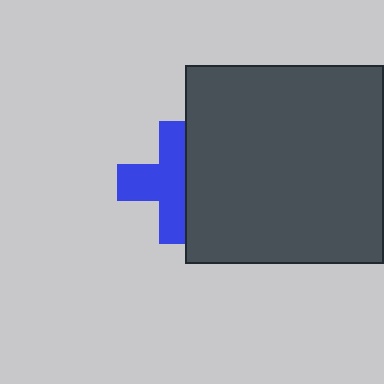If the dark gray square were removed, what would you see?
You would see the complete blue cross.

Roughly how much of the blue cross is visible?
About half of it is visible (roughly 61%).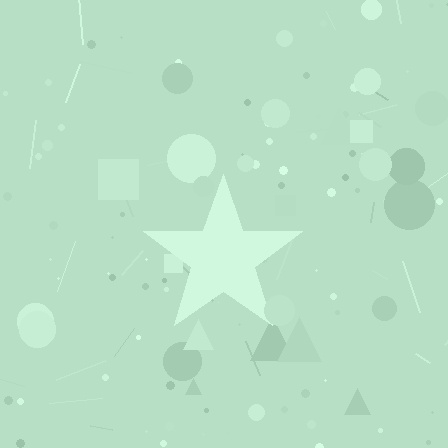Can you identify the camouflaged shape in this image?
The camouflaged shape is a star.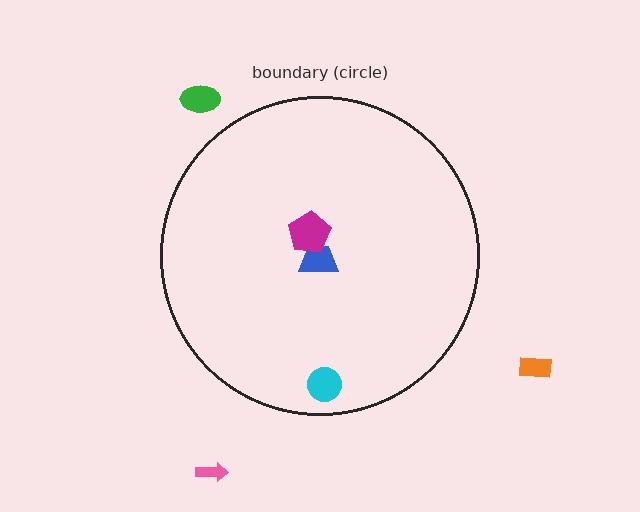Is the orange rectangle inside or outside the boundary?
Outside.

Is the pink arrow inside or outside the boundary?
Outside.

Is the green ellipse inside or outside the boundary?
Outside.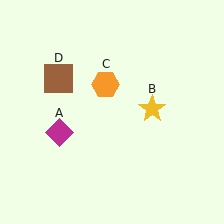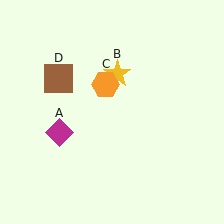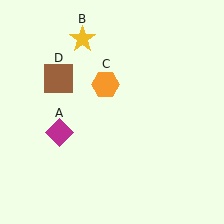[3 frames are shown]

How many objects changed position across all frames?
1 object changed position: yellow star (object B).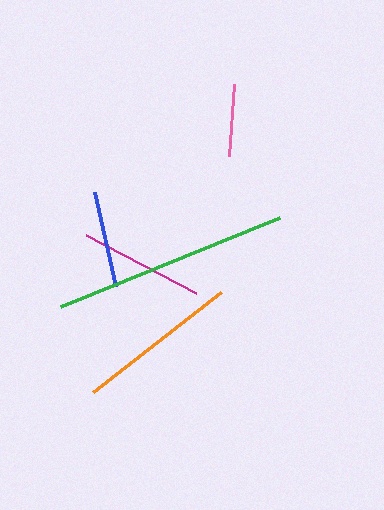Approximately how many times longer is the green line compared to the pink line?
The green line is approximately 3.3 times the length of the pink line.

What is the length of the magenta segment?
The magenta segment is approximately 125 pixels long.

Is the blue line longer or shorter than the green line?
The green line is longer than the blue line.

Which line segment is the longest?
The green line is the longest at approximately 236 pixels.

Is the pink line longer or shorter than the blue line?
The blue line is longer than the pink line.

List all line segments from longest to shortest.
From longest to shortest: green, orange, magenta, blue, pink.